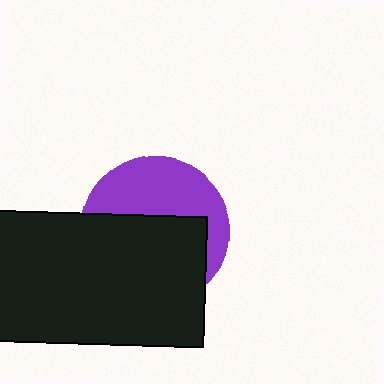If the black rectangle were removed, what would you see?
You would see the complete purple circle.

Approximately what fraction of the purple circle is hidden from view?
Roughly 58% of the purple circle is hidden behind the black rectangle.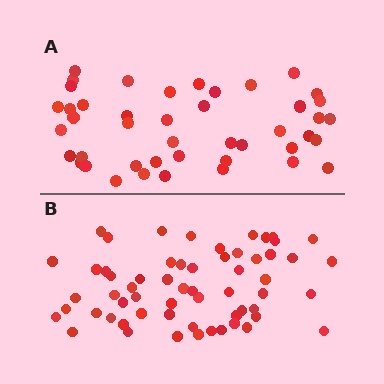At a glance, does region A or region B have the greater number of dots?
Region B (the bottom region) has more dots.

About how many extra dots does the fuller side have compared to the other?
Region B has approximately 15 more dots than region A.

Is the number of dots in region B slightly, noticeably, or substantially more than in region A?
Region B has noticeably more, but not dramatically so. The ratio is roughly 1.4 to 1.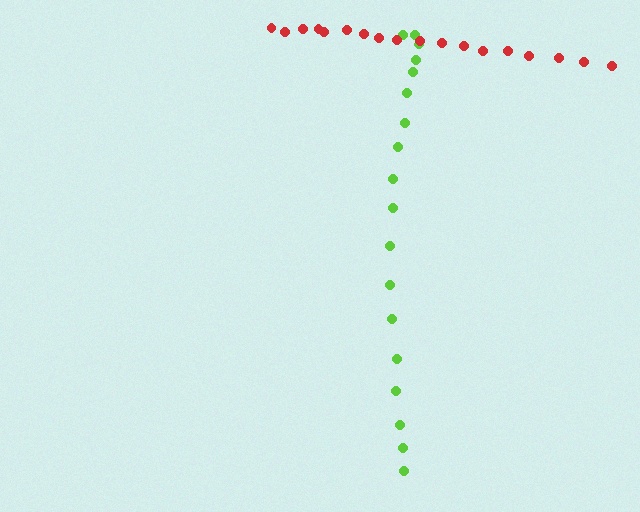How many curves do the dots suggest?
There are 2 distinct paths.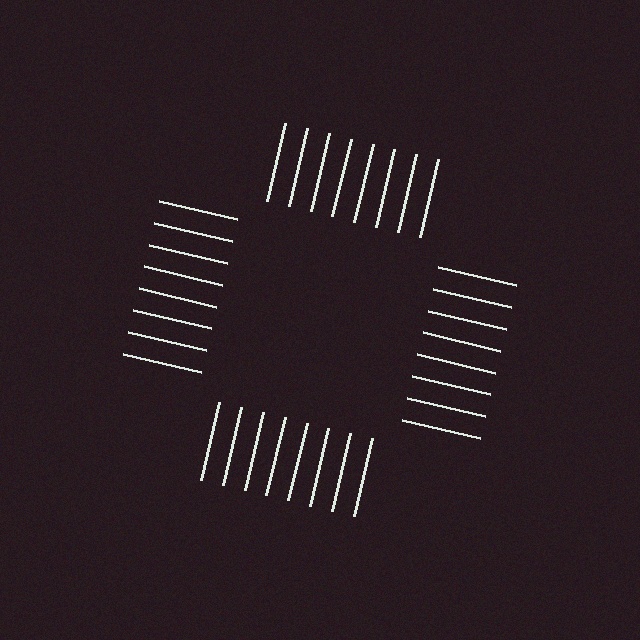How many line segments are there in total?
32 — 8 along each of the 4 edges.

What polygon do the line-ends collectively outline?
An illusory square — the line segments terminate on its edges but no continuous stroke is drawn.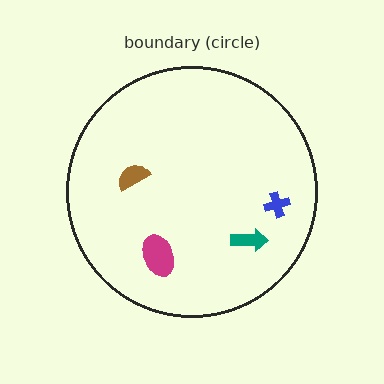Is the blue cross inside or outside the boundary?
Inside.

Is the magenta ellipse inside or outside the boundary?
Inside.